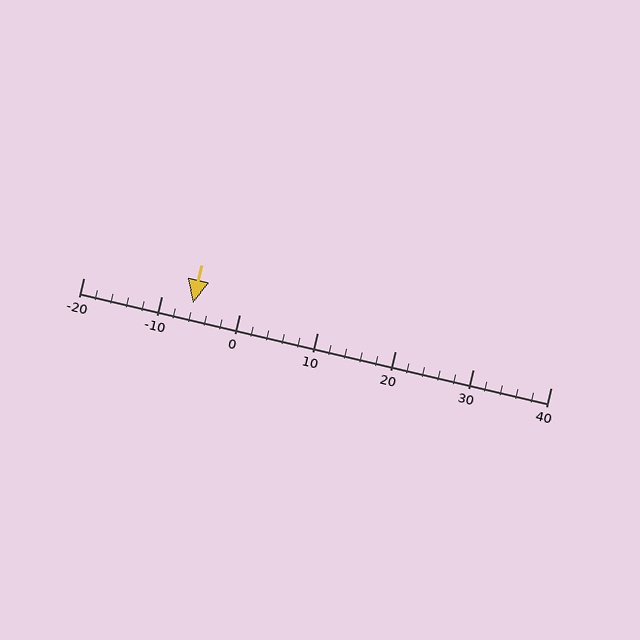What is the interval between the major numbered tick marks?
The major tick marks are spaced 10 units apart.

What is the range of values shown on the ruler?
The ruler shows values from -20 to 40.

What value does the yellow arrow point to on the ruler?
The yellow arrow points to approximately -6.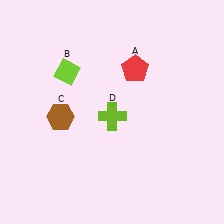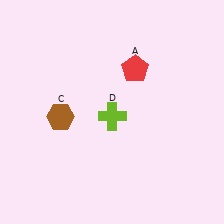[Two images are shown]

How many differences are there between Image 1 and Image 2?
There is 1 difference between the two images.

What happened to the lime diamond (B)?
The lime diamond (B) was removed in Image 2. It was in the top-left area of Image 1.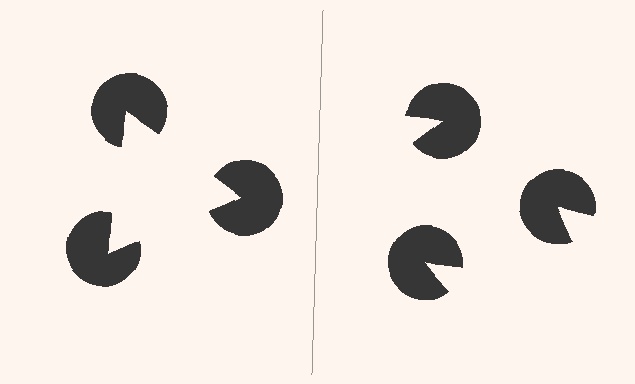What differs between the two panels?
The pac-man discs are positioned identically on both sides; only the wedge orientations differ. On the left they align to a triangle; on the right they are misaligned.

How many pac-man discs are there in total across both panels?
6 — 3 on each side.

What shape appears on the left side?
An illusory triangle.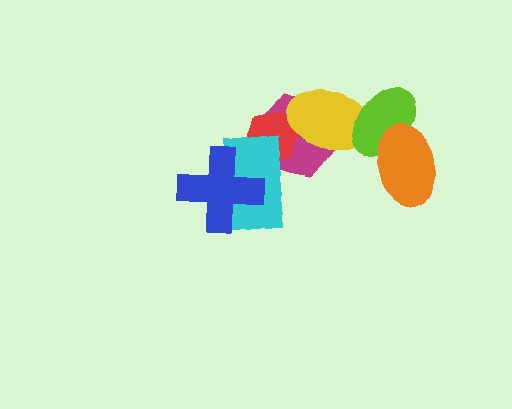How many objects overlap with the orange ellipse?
1 object overlaps with the orange ellipse.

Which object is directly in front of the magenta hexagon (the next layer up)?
The red hexagon is directly in front of the magenta hexagon.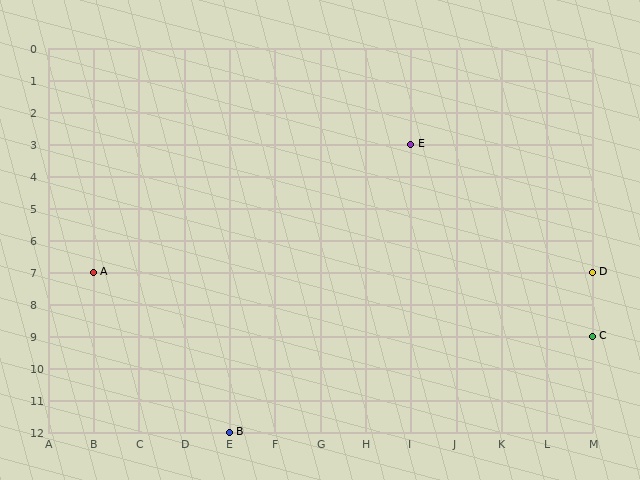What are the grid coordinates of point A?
Point A is at grid coordinates (B, 7).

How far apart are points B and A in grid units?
Points B and A are 3 columns and 5 rows apart (about 5.8 grid units diagonally).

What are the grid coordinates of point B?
Point B is at grid coordinates (E, 12).